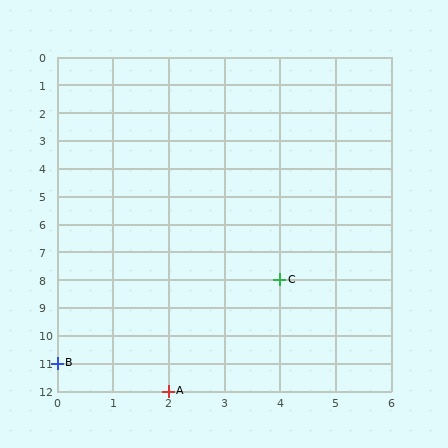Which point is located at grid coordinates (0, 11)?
Point B is at (0, 11).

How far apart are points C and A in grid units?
Points C and A are 2 columns and 4 rows apart (about 4.5 grid units diagonally).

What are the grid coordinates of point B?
Point B is at grid coordinates (0, 11).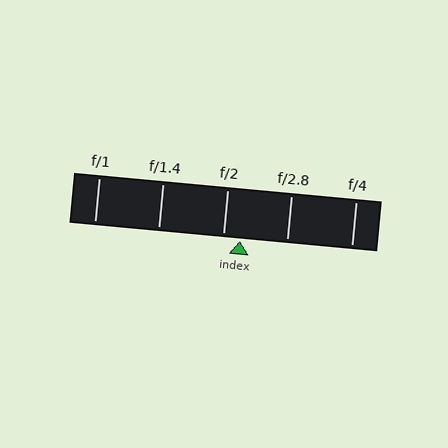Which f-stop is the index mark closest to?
The index mark is closest to f/2.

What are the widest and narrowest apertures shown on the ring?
The widest aperture shown is f/1 and the narrowest is f/4.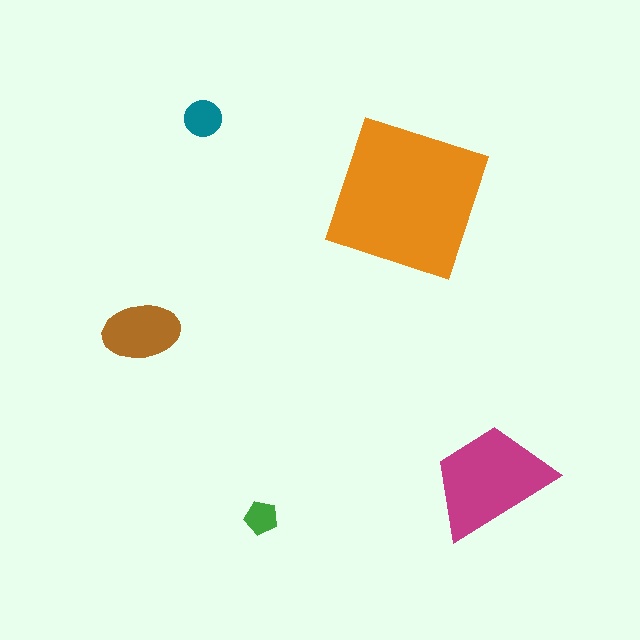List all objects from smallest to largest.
The green pentagon, the teal circle, the brown ellipse, the magenta trapezoid, the orange square.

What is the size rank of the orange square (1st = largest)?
1st.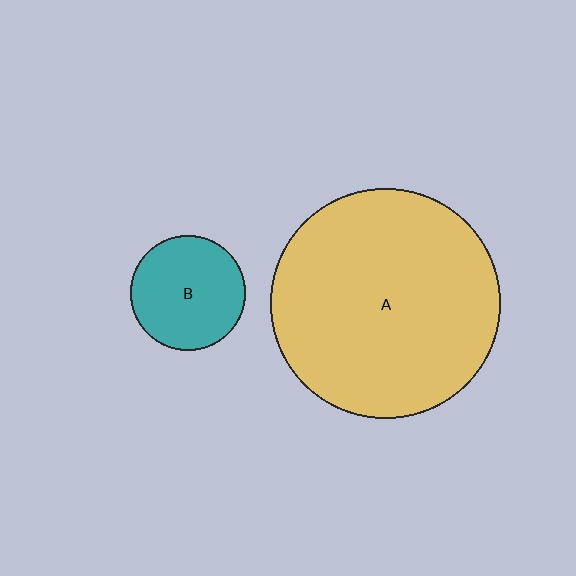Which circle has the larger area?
Circle A (yellow).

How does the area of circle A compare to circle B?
Approximately 4.0 times.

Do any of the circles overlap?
No, none of the circles overlap.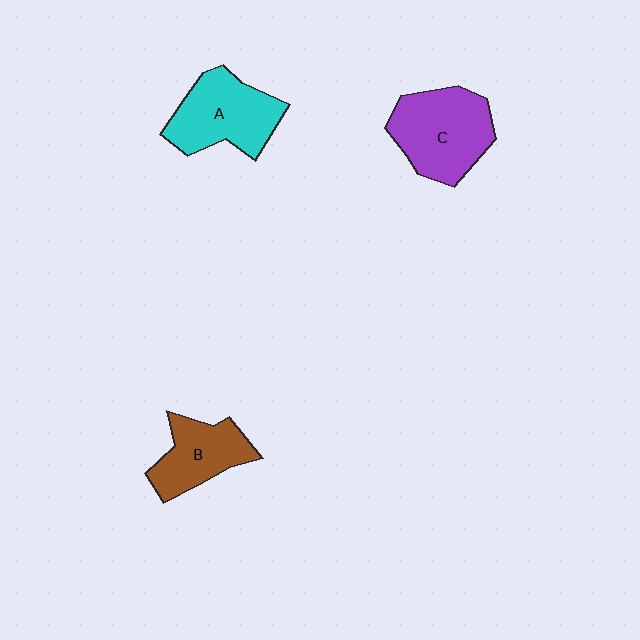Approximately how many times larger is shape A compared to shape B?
Approximately 1.3 times.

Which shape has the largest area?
Shape C (purple).